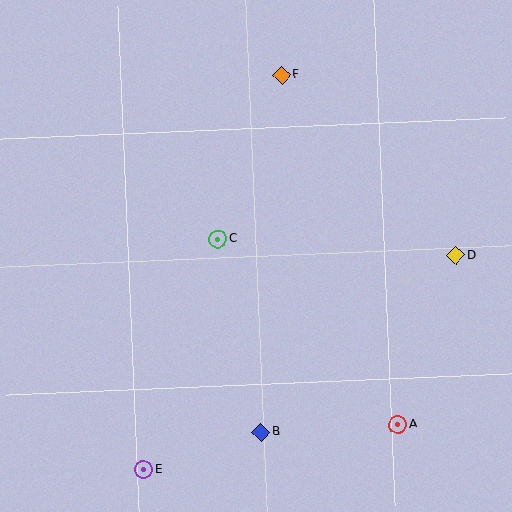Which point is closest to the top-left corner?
Point F is closest to the top-left corner.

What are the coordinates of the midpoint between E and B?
The midpoint between E and B is at (202, 451).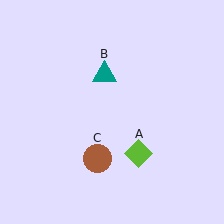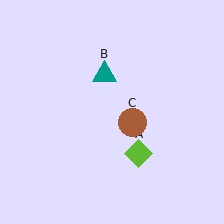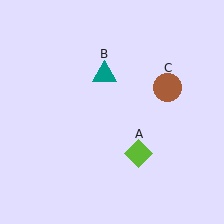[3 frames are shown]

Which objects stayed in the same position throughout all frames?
Lime diamond (object A) and teal triangle (object B) remained stationary.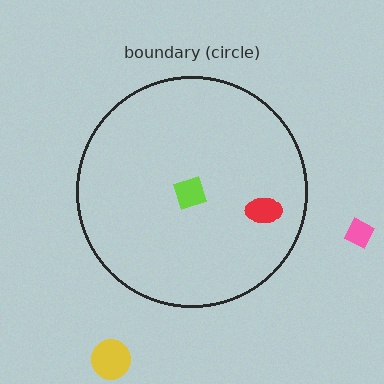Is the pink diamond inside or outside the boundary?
Outside.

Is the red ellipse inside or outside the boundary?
Inside.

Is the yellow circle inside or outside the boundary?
Outside.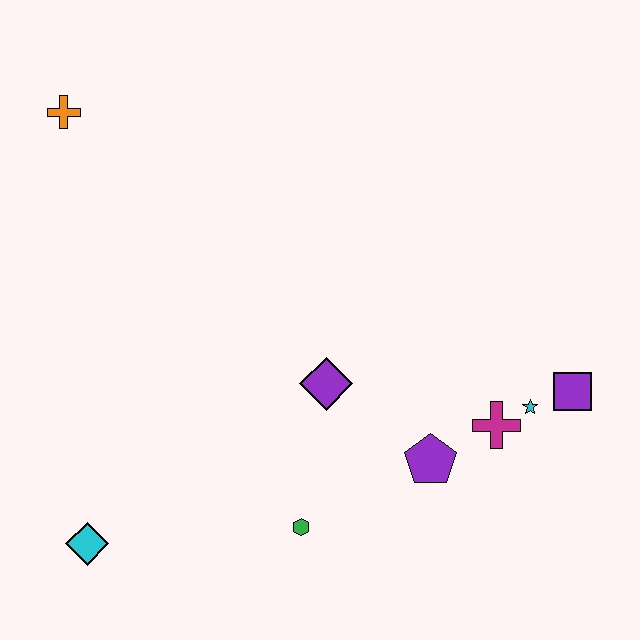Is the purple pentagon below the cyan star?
Yes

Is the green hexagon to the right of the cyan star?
No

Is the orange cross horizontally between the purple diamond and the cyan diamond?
No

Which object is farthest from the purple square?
The orange cross is farthest from the purple square.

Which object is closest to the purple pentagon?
The magenta cross is closest to the purple pentagon.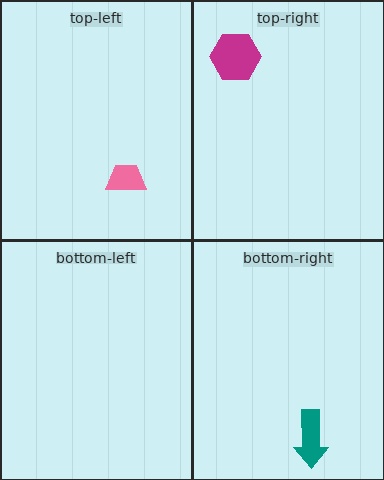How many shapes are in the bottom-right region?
1.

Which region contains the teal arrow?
The bottom-right region.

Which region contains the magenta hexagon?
The top-right region.